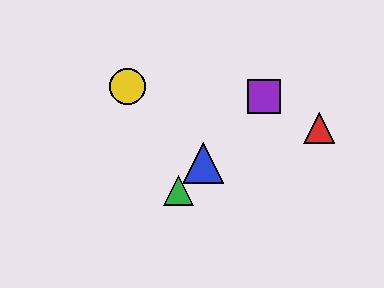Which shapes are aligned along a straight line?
The blue triangle, the green triangle, the purple square are aligned along a straight line.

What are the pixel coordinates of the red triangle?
The red triangle is at (319, 128).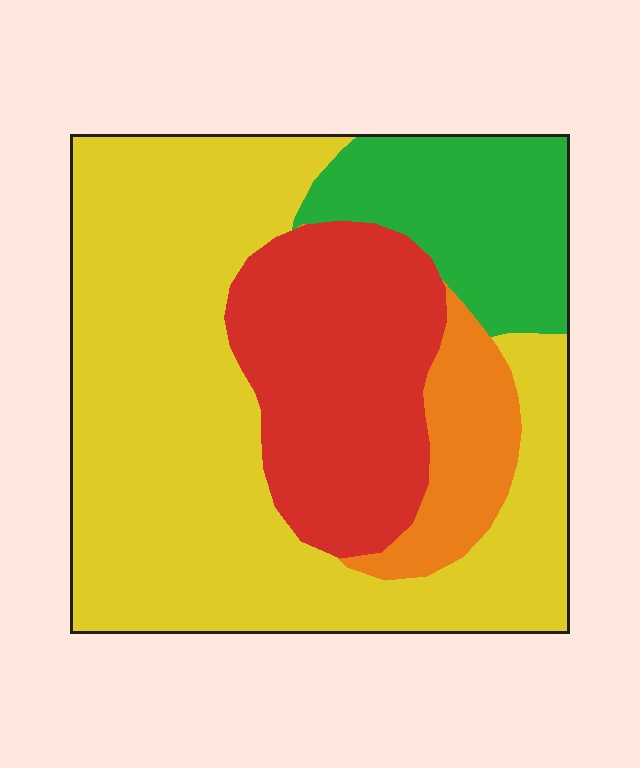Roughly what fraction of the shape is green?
Green covers 15% of the shape.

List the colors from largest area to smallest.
From largest to smallest: yellow, red, green, orange.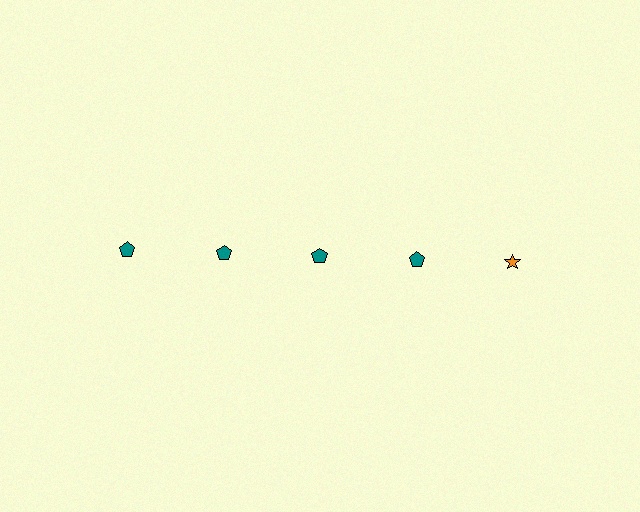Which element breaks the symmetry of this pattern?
The orange star in the top row, rightmost column breaks the symmetry. All other shapes are teal pentagons.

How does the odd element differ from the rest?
It differs in both color (orange instead of teal) and shape (star instead of pentagon).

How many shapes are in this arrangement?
There are 5 shapes arranged in a grid pattern.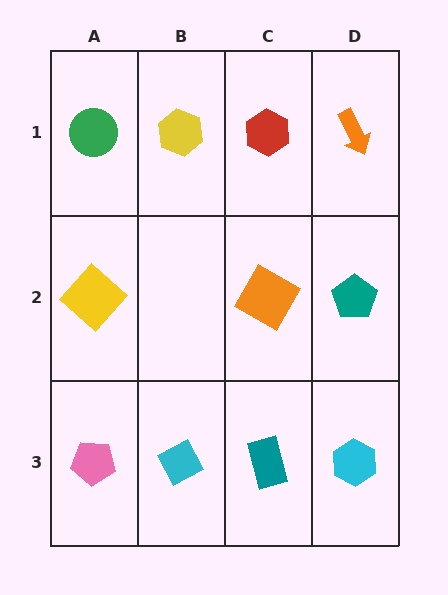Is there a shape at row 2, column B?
No, that cell is empty.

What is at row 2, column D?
A teal pentagon.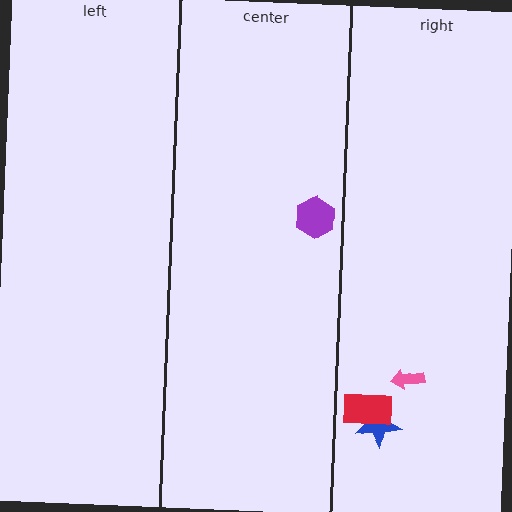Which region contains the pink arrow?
The right region.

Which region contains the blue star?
The right region.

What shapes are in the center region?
The purple hexagon.